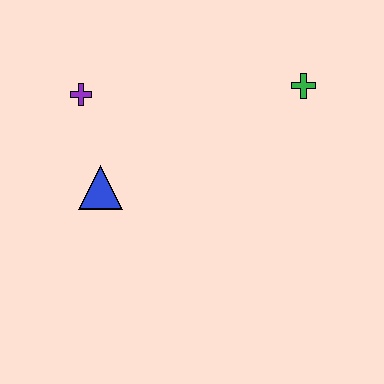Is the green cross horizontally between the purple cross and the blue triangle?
No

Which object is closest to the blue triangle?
The purple cross is closest to the blue triangle.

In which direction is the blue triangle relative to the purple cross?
The blue triangle is below the purple cross.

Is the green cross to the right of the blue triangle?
Yes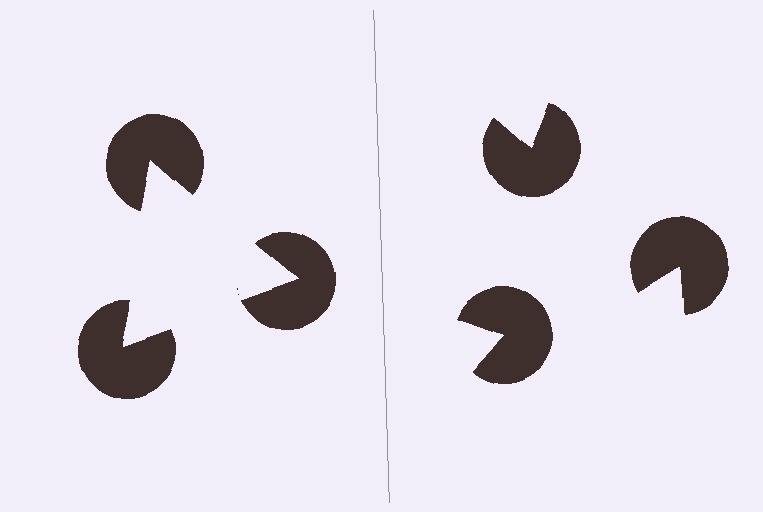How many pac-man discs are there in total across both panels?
6 — 3 on each side.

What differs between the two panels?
The pac-man discs are positioned identically on both sides; only the wedge orientations differ. On the left they align to a triangle; on the right they are misaligned.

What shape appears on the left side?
An illusory triangle.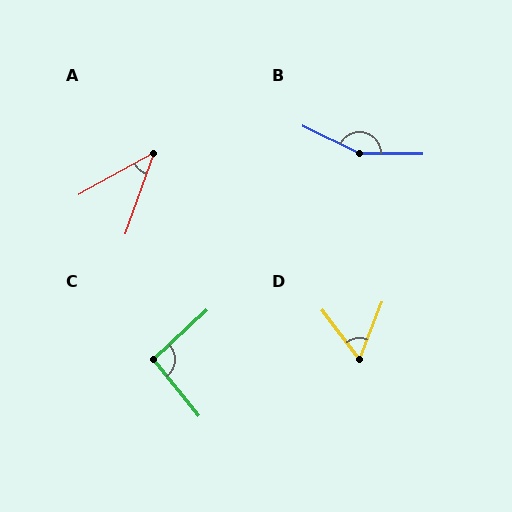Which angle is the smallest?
A, at approximately 41 degrees.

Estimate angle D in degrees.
Approximately 59 degrees.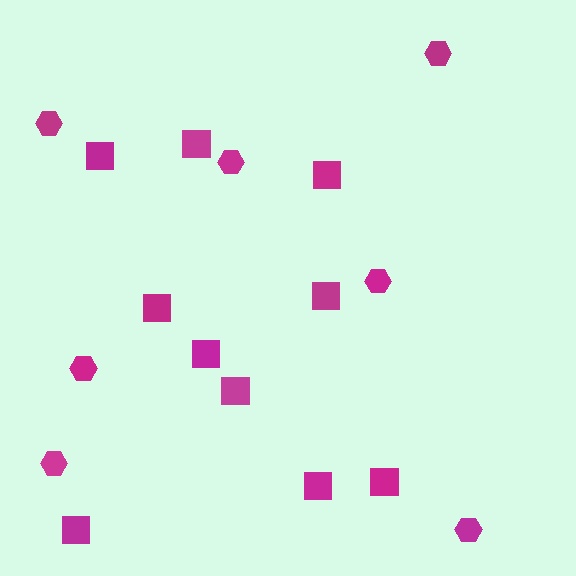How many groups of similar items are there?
There are 2 groups: one group of hexagons (7) and one group of squares (10).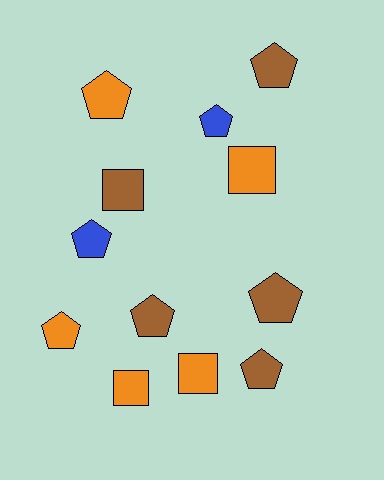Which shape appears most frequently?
Pentagon, with 8 objects.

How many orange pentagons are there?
There are 2 orange pentagons.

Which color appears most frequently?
Orange, with 5 objects.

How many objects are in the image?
There are 12 objects.